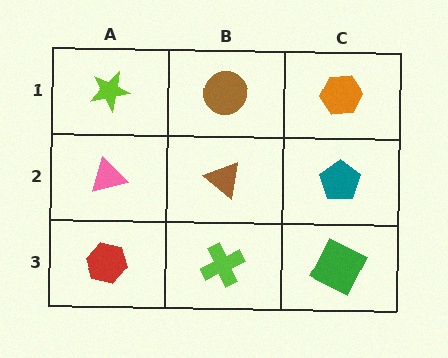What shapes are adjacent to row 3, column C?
A teal pentagon (row 2, column C), a lime cross (row 3, column B).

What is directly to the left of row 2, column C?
A brown triangle.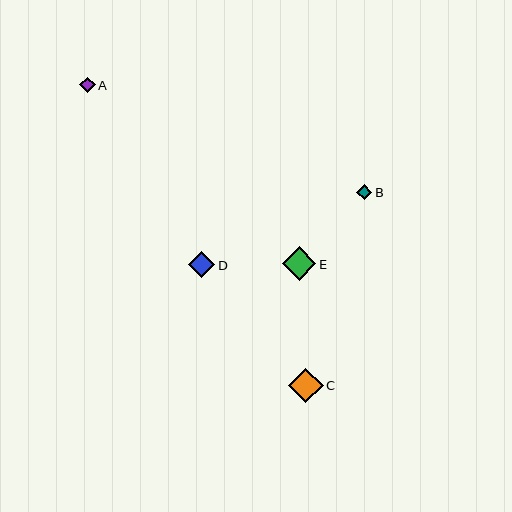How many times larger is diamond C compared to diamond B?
Diamond C is approximately 2.3 times the size of diamond B.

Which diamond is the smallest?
Diamond B is the smallest with a size of approximately 15 pixels.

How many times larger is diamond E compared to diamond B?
Diamond E is approximately 2.2 times the size of diamond B.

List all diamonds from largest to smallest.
From largest to smallest: C, E, D, A, B.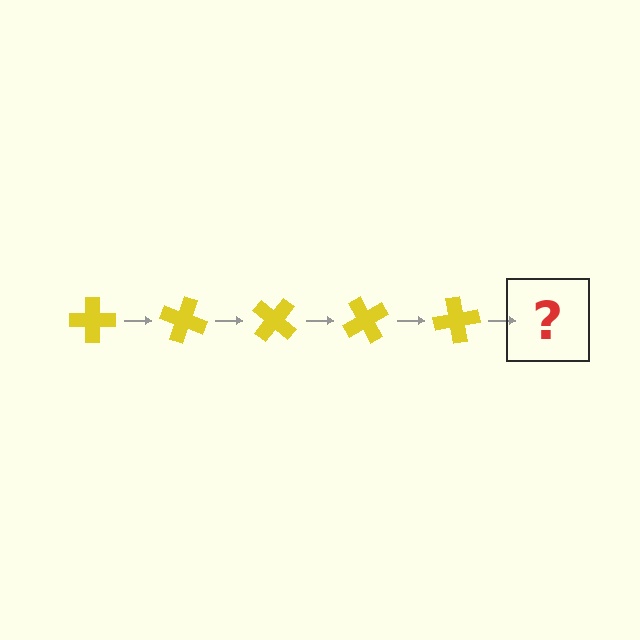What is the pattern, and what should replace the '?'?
The pattern is that the cross rotates 20 degrees each step. The '?' should be a yellow cross rotated 100 degrees.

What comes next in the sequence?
The next element should be a yellow cross rotated 100 degrees.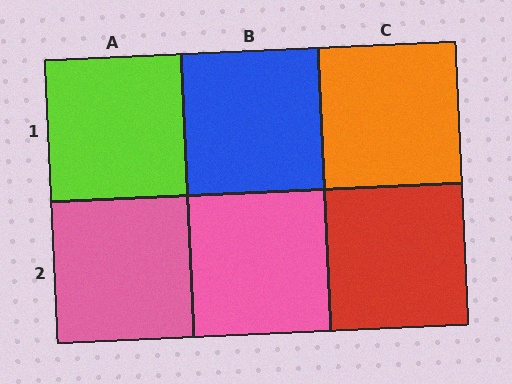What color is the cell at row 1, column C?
Orange.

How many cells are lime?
1 cell is lime.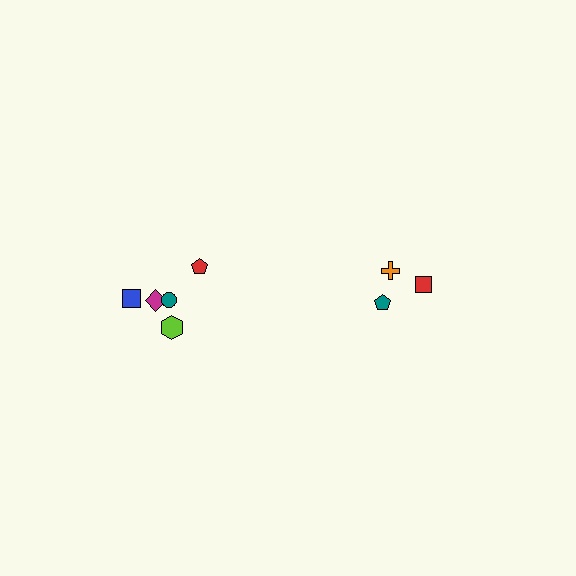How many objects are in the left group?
There are 5 objects.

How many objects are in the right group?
There are 3 objects.